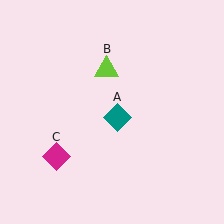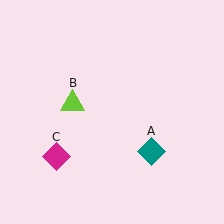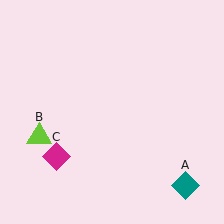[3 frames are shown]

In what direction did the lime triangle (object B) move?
The lime triangle (object B) moved down and to the left.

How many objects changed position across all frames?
2 objects changed position: teal diamond (object A), lime triangle (object B).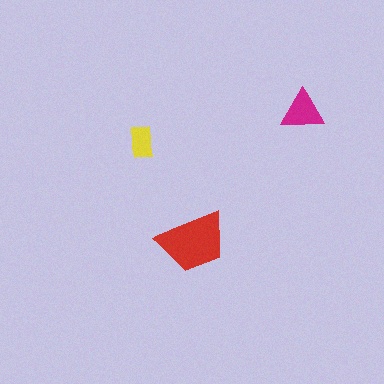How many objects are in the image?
There are 3 objects in the image.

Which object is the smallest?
The yellow rectangle.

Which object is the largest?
The red trapezoid.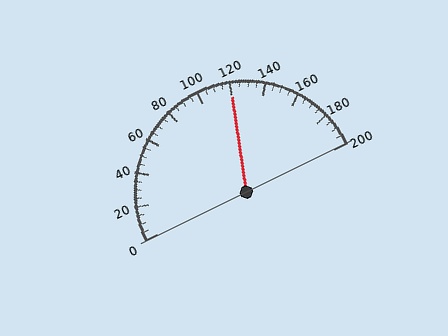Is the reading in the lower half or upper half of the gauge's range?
The reading is in the upper half of the range (0 to 200).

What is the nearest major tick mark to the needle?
The nearest major tick mark is 120.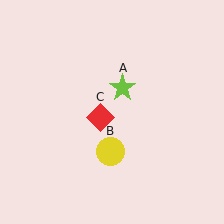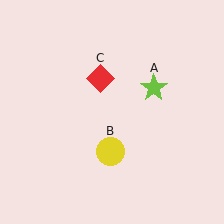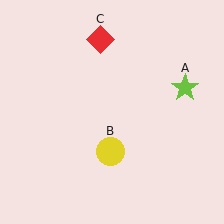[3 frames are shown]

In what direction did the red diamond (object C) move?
The red diamond (object C) moved up.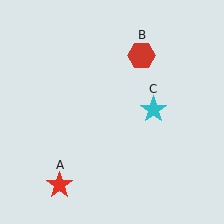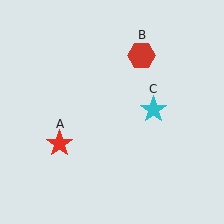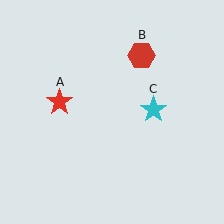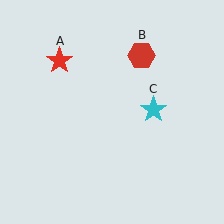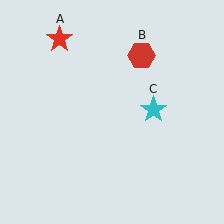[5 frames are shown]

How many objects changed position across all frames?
1 object changed position: red star (object A).